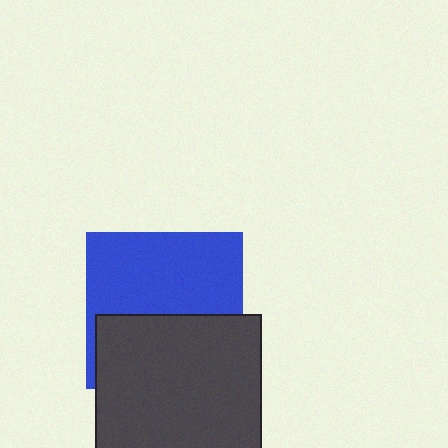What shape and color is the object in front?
The object in front is a dark gray square.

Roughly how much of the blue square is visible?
About half of it is visible (roughly 55%).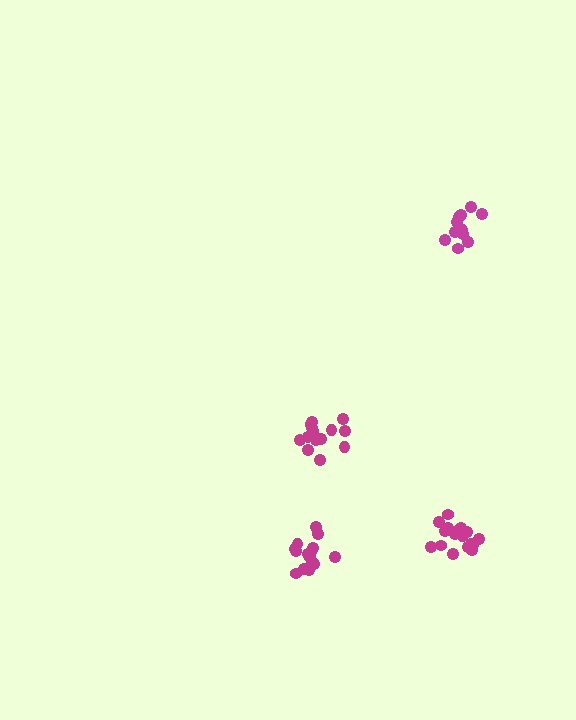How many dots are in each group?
Group 1: 11 dots, Group 2: 14 dots, Group 3: 17 dots, Group 4: 16 dots (58 total).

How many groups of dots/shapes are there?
There are 4 groups.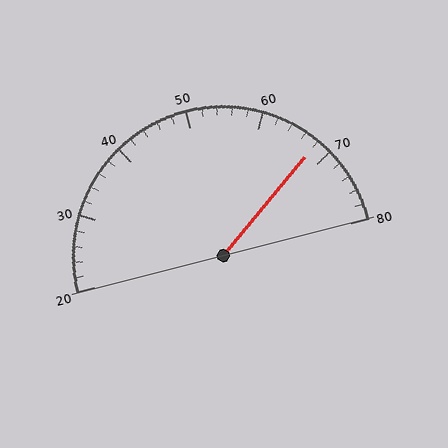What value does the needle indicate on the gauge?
The needle indicates approximately 68.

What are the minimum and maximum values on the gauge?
The gauge ranges from 20 to 80.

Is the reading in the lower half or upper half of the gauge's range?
The reading is in the upper half of the range (20 to 80).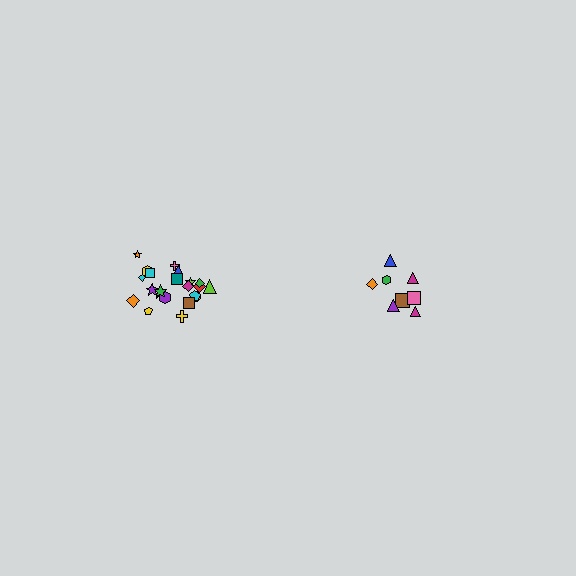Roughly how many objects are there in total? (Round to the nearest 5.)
Roughly 30 objects in total.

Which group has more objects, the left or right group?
The left group.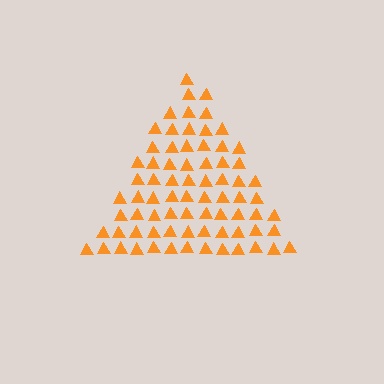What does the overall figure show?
The overall figure shows a triangle.